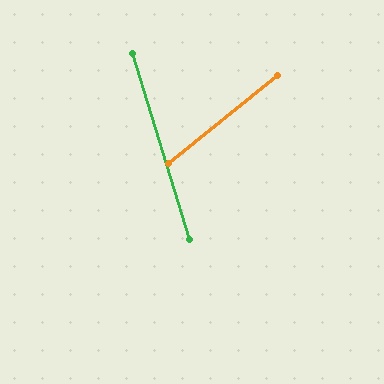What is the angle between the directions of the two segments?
Approximately 68 degrees.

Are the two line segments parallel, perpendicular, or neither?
Neither parallel nor perpendicular — they differ by about 68°.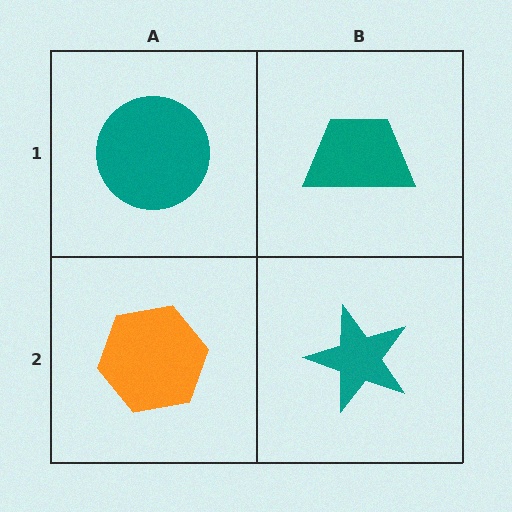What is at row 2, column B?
A teal star.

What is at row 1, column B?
A teal trapezoid.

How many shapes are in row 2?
2 shapes.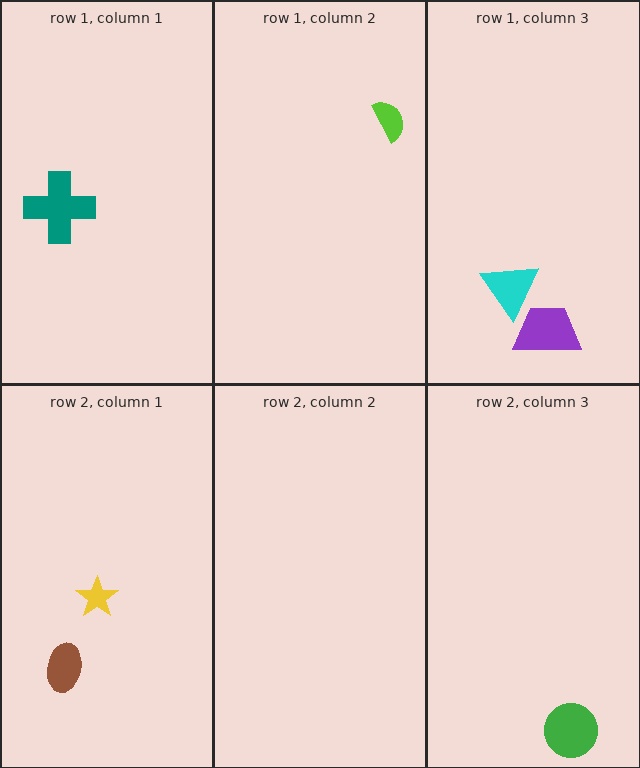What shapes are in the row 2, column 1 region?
The brown ellipse, the yellow star.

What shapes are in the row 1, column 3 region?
The cyan triangle, the purple trapezoid.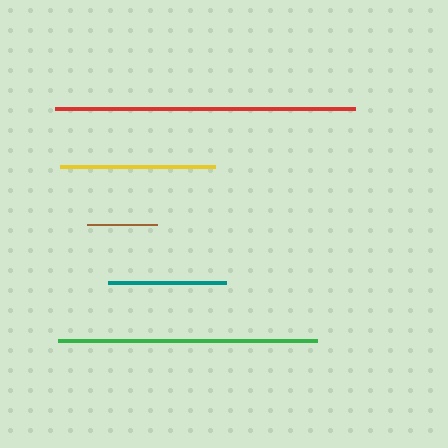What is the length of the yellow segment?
The yellow segment is approximately 155 pixels long.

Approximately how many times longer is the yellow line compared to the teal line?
The yellow line is approximately 1.3 times the length of the teal line.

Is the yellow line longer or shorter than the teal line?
The yellow line is longer than the teal line.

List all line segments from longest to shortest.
From longest to shortest: red, green, yellow, teal, brown.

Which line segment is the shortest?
The brown line is the shortest at approximately 71 pixels.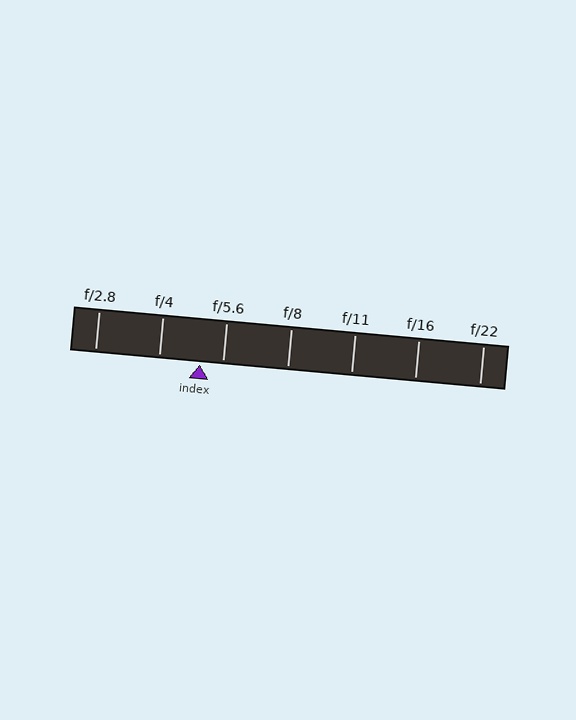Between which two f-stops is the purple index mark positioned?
The index mark is between f/4 and f/5.6.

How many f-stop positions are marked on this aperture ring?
There are 7 f-stop positions marked.